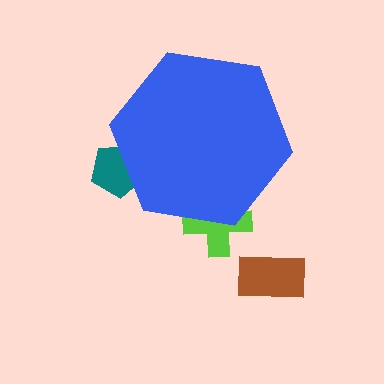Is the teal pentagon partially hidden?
Yes, the teal pentagon is partially hidden behind the blue hexagon.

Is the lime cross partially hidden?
Yes, the lime cross is partially hidden behind the blue hexagon.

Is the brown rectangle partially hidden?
No, the brown rectangle is fully visible.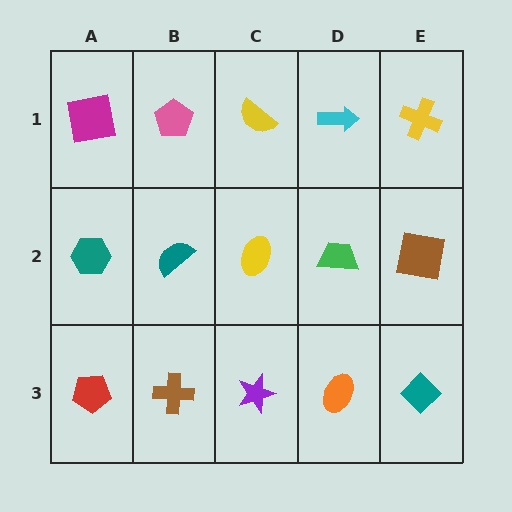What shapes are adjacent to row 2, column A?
A magenta square (row 1, column A), a red pentagon (row 3, column A), a teal semicircle (row 2, column B).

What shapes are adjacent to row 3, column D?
A green trapezoid (row 2, column D), a purple star (row 3, column C), a teal diamond (row 3, column E).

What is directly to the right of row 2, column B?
A yellow ellipse.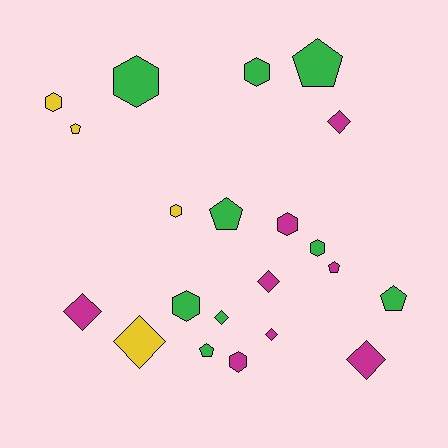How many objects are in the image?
There are 21 objects.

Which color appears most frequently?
Green, with 9 objects.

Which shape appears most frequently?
Hexagon, with 8 objects.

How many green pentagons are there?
There are 4 green pentagons.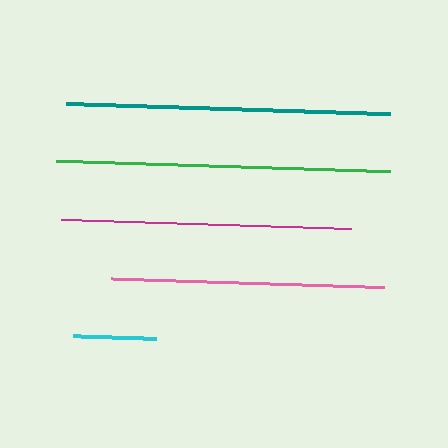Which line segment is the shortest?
The cyan line is the shortest at approximately 83 pixels.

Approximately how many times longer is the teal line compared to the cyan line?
The teal line is approximately 3.9 times the length of the cyan line.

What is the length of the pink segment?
The pink segment is approximately 273 pixels long.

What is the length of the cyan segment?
The cyan segment is approximately 83 pixels long.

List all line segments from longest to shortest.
From longest to shortest: green, teal, magenta, pink, cyan.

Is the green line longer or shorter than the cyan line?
The green line is longer than the cyan line.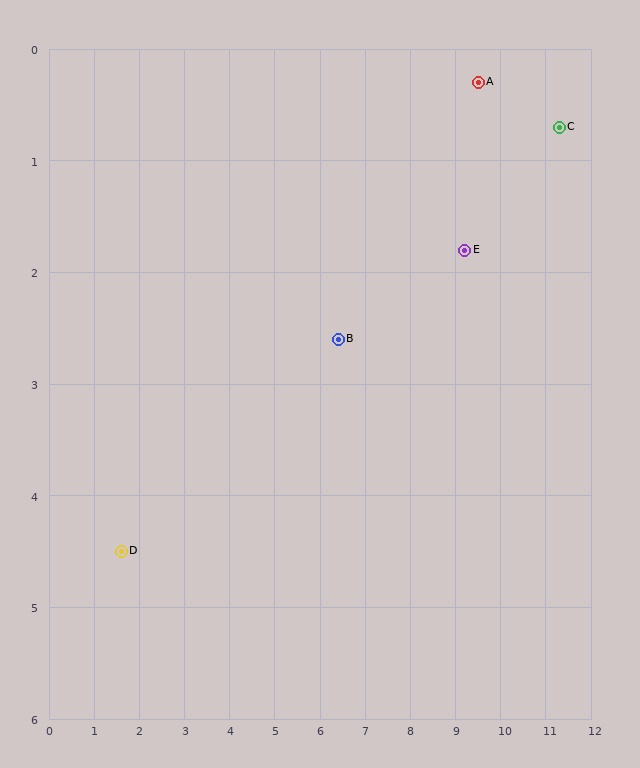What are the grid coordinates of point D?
Point D is at approximately (1.6, 4.5).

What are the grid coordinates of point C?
Point C is at approximately (11.3, 0.7).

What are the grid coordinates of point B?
Point B is at approximately (6.4, 2.6).